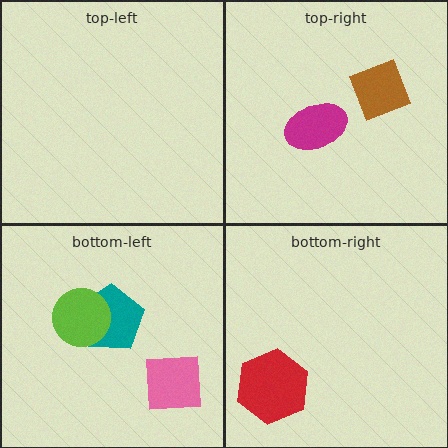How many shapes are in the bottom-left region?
3.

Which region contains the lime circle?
The bottom-left region.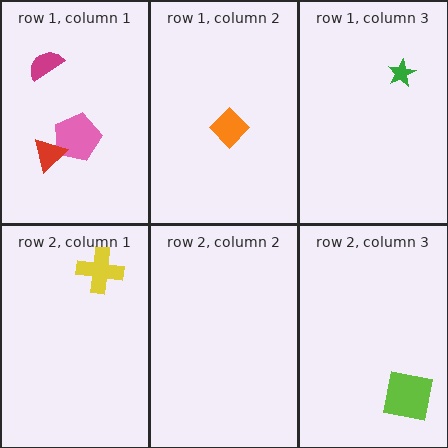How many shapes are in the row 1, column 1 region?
3.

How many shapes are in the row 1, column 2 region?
1.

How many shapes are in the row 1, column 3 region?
1.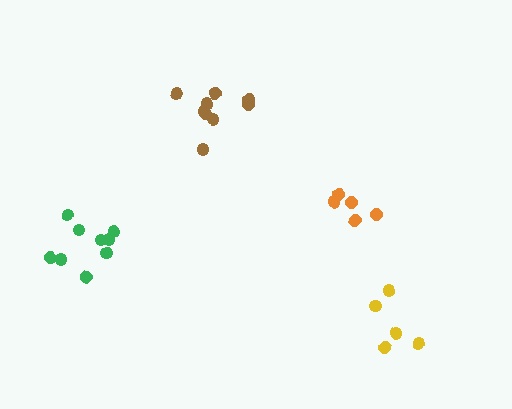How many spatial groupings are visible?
There are 4 spatial groupings.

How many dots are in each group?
Group 1: 5 dots, Group 2: 9 dots, Group 3: 9 dots, Group 4: 5 dots (28 total).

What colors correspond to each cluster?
The clusters are colored: orange, brown, green, yellow.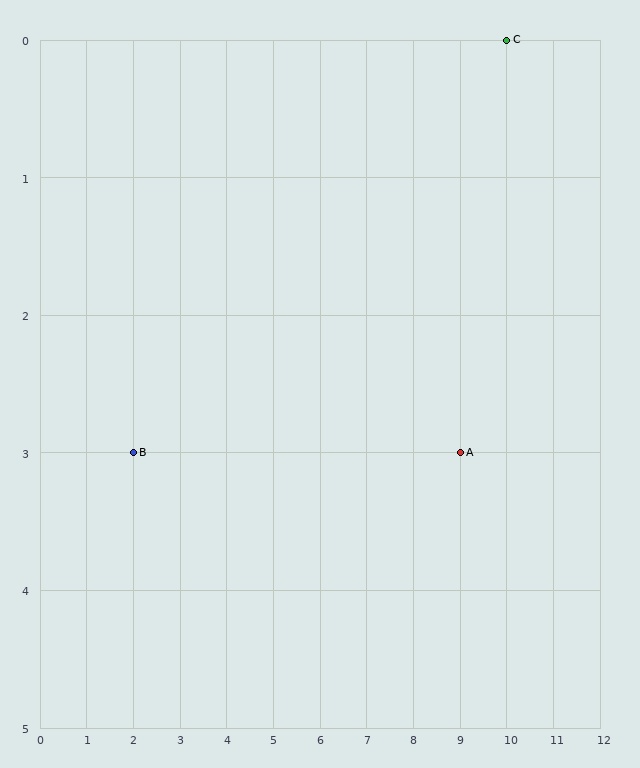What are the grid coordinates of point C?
Point C is at grid coordinates (10, 0).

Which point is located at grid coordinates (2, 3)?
Point B is at (2, 3).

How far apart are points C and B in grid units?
Points C and B are 8 columns and 3 rows apart (about 8.5 grid units diagonally).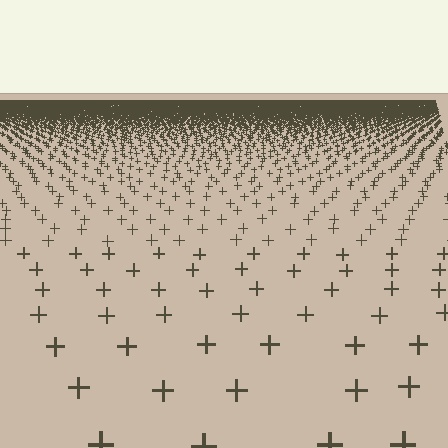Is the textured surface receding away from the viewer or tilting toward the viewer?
The surface is receding away from the viewer. Texture elements get smaller and denser toward the top.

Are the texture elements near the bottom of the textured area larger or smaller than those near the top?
Larger. Near the bottom, elements are closer to the viewer and appear at a bigger on-screen size.